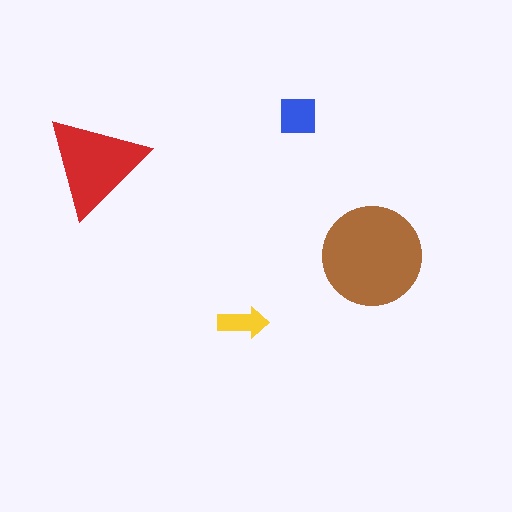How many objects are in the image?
There are 4 objects in the image.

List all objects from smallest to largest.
The yellow arrow, the blue square, the red triangle, the brown circle.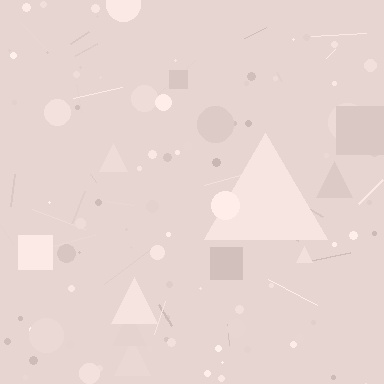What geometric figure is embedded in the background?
A triangle is embedded in the background.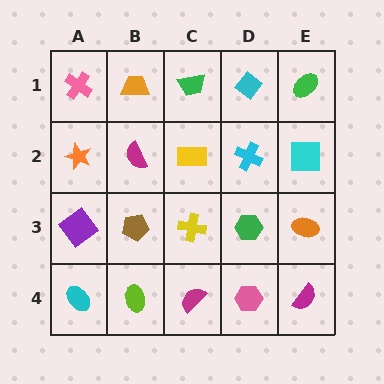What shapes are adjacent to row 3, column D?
A cyan cross (row 2, column D), a pink hexagon (row 4, column D), a yellow cross (row 3, column C), an orange ellipse (row 3, column E).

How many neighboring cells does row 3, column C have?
4.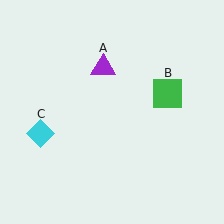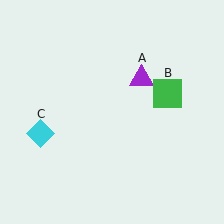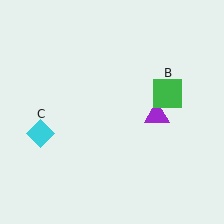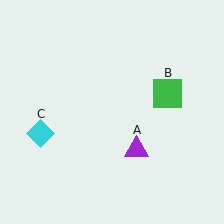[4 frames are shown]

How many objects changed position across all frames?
1 object changed position: purple triangle (object A).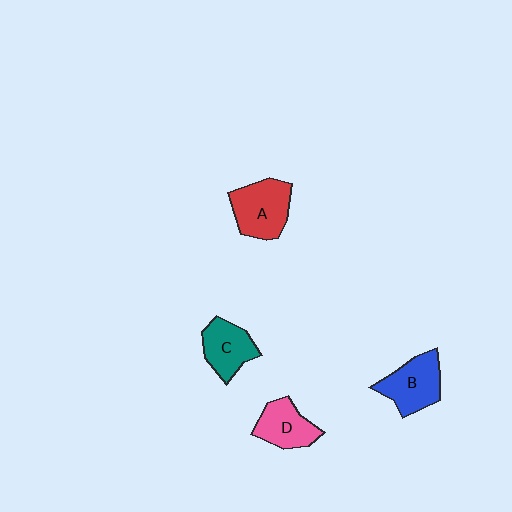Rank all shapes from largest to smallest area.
From largest to smallest: A (red), B (blue), C (teal), D (pink).